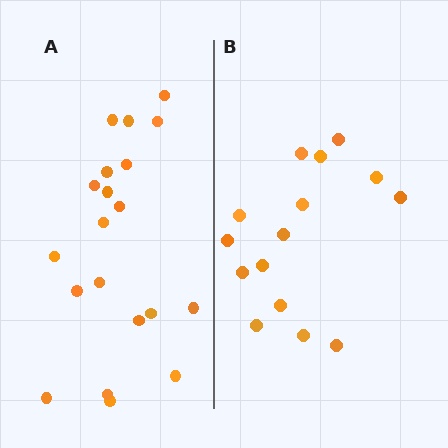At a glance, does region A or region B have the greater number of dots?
Region A (the left region) has more dots.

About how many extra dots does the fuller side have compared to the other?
Region A has about 5 more dots than region B.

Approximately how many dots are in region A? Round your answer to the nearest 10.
About 20 dots.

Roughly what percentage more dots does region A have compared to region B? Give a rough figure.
About 35% more.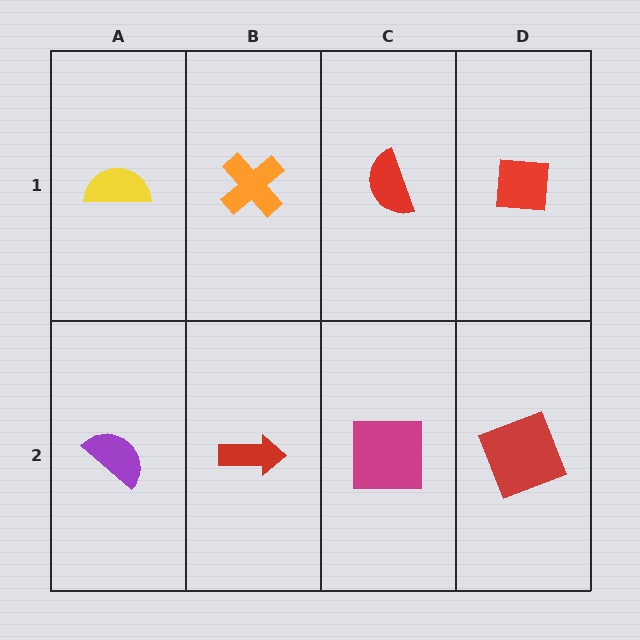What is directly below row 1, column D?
A red square.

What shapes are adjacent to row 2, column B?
An orange cross (row 1, column B), a purple semicircle (row 2, column A), a magenta square (row 2, column C).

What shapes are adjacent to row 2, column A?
A yellow semicircle (row 1, column A), a red arrow (row 2, column B).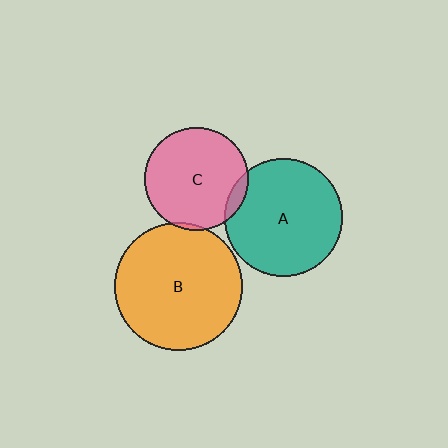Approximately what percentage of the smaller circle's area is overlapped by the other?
Approximately 5%.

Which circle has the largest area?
Circle B (orange).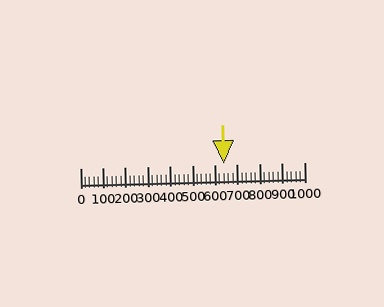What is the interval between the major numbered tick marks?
The major tick marks are spaced 100 units apart.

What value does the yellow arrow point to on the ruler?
The yellow arrow points to approximately 640.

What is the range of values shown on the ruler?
The ruler shows values from 0 to 1000.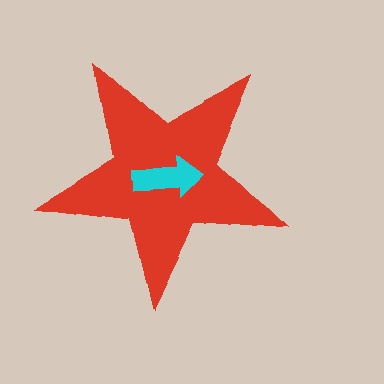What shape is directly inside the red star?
The cyan arrow.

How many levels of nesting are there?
2.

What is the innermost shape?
The cyan arrow.